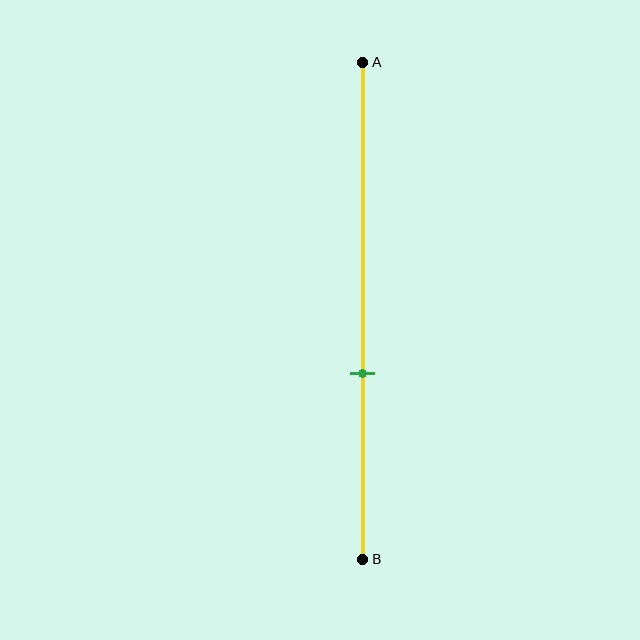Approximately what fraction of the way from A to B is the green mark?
The green mark is approximately 65% of the way from A to B.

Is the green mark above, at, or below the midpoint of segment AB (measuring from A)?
The green mark is below the midpoint of segment AB.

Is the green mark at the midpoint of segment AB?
No, the mark is at about 65% from A, not at the 50% midpoint.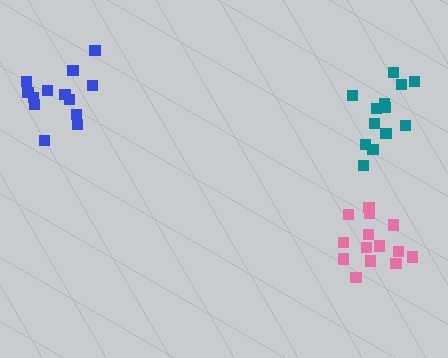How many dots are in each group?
Group 1: 13 dots, Group 2: 13 dots, Group 3: 14 dots (40 total).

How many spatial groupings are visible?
There are 3 spatial groupings.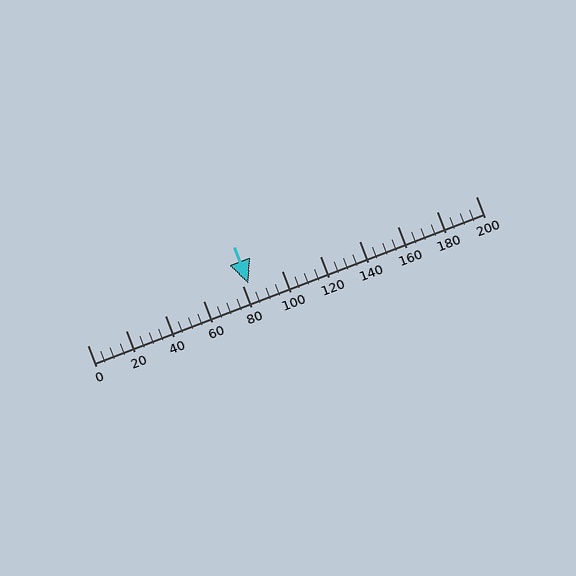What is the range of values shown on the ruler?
The ruler shows values from 0 to 200.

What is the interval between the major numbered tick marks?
The major tick marks are spaced 20 units apart.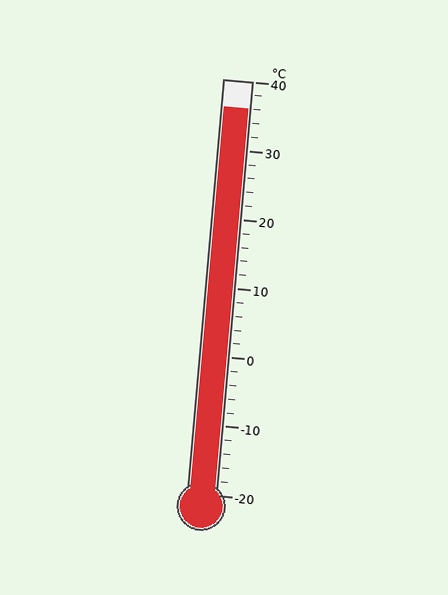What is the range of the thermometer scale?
The thermometer scale ranges from -20°C to 40°C.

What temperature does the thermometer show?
The thermometer shows approximately 36°C.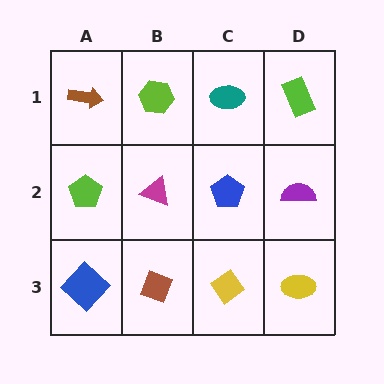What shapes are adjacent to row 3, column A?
A lime pentagon (row 2, column A), a brown diamond (row 3, column B).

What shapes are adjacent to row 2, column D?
A lime rectangle (row 1, column D), a yellow ellipse (row 3, column D), a blue pentagon (row 2, column C).